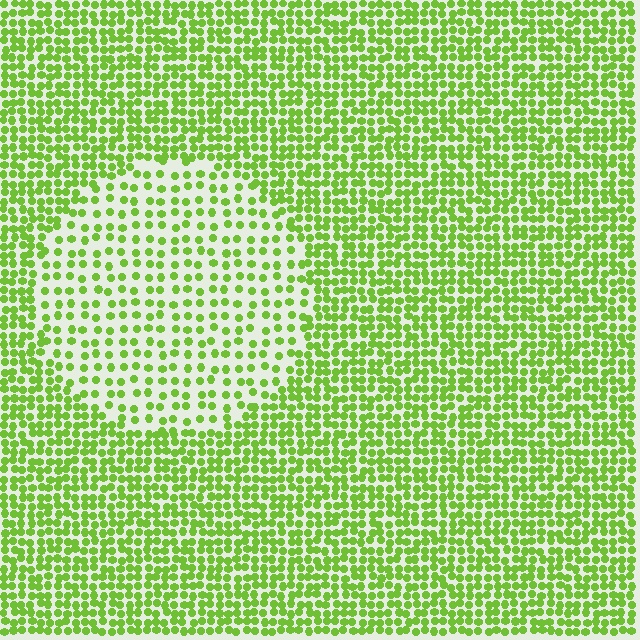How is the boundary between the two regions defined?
The boundary is defined by a change in element density (approximately 2.1x ratio). All elements are the same color, size, and shape.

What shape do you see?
I see a circle.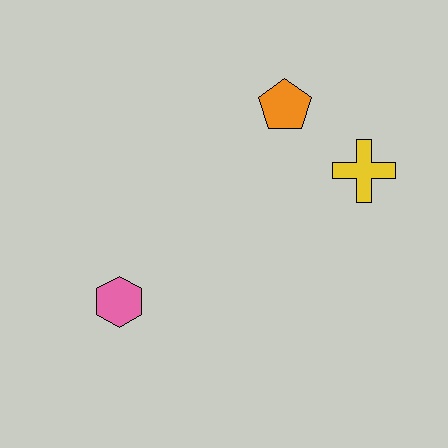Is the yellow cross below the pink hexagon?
No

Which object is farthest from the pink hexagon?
The yellow cross is farthest from the pink hexagon.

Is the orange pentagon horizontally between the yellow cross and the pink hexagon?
Yes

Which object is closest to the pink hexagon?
The orange pentagon is closest to the pink hexagon.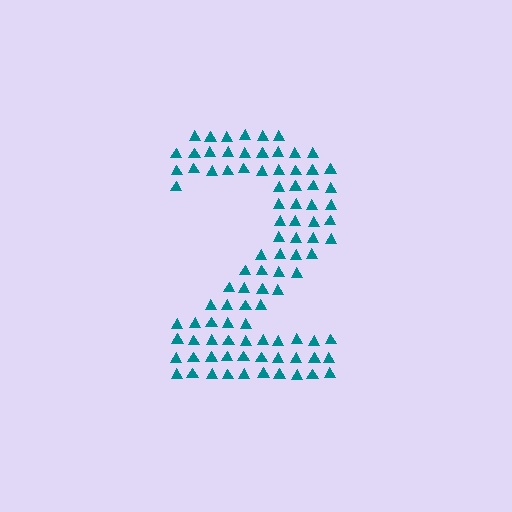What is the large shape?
The large shape is the digit 2.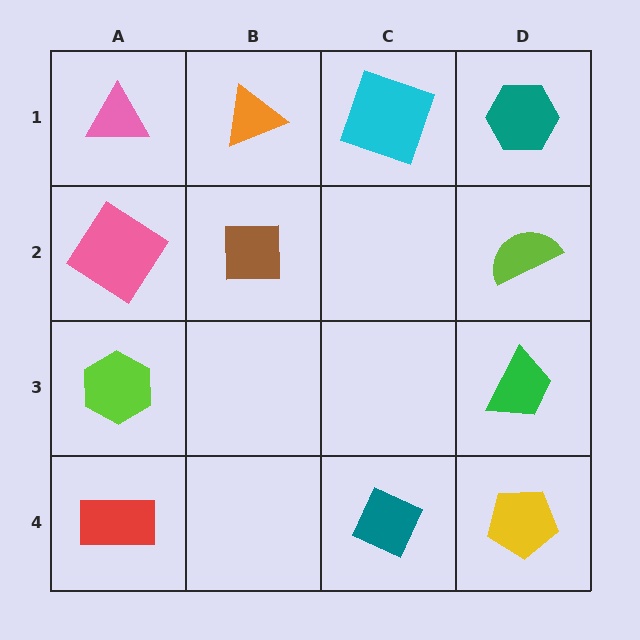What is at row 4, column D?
A yellow pentagon.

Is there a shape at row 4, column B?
No, that cell is empty.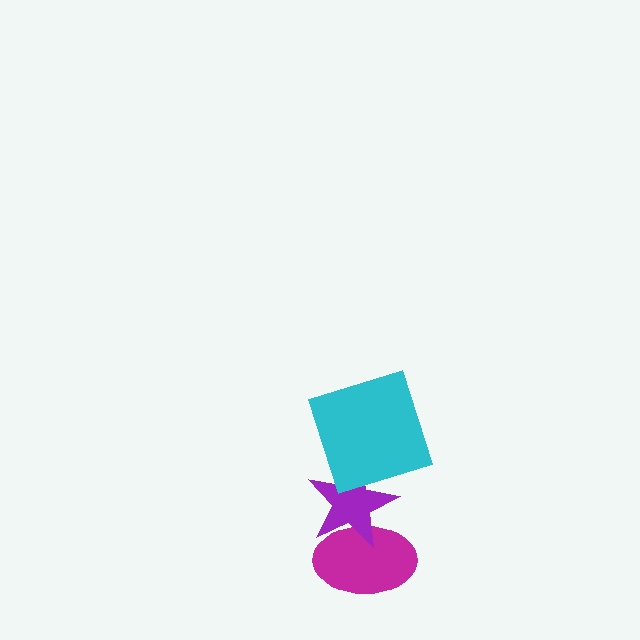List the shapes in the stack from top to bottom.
From top to bottom: the cyan square, the purple star, the magenta ellipse.